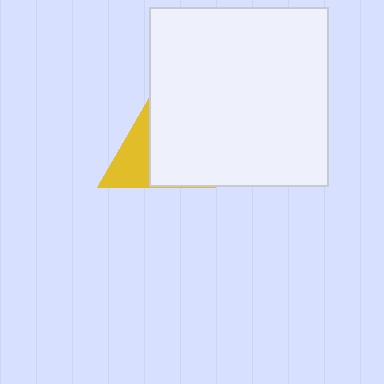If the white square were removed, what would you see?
You would see the complete yellow triangle.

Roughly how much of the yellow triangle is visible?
A small part of it is visible (roughly 39%).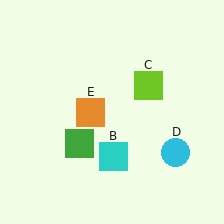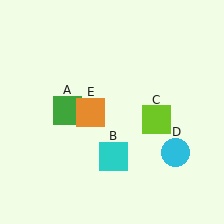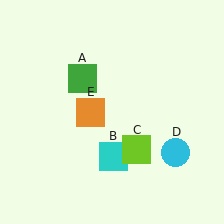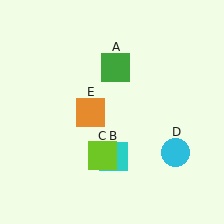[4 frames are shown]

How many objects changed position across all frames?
2 objects changed position: green square (object A), lime square (object C).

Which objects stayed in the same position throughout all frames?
Cyan square (object B) and cyan circle (object D) and orange square (object E) remained stationary.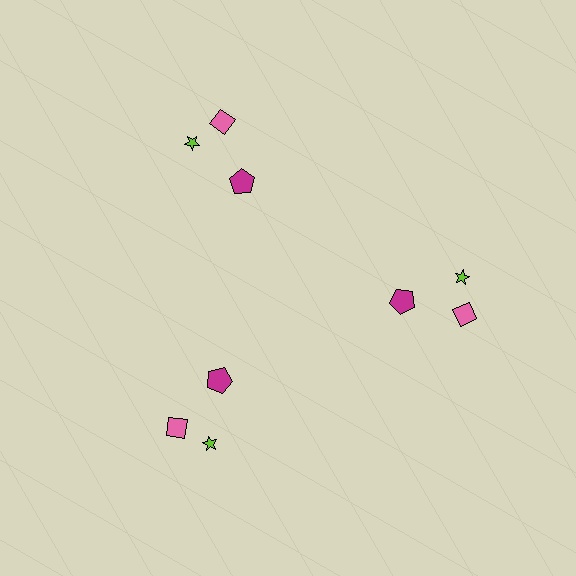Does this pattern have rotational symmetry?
Yes, this pattern has 3-fold rotational symmetry. It looks the same after rotating 120 degrees around the center.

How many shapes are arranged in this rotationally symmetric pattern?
There are 9 shapes, arranged in 3 groups of 3.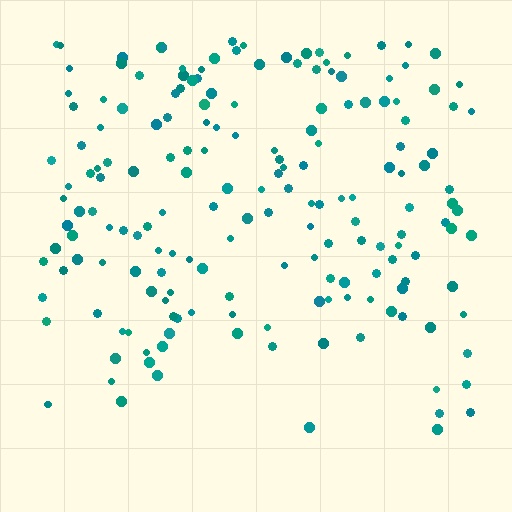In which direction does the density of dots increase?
From bottom to top, with the top side densest.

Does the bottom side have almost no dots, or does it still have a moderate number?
Still a moderate number, just noticeably fewer than the top.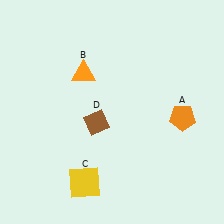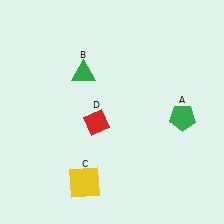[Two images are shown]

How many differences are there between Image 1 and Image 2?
There are 3 differences between the two images.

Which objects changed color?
A changed from orange to green. B changed from orange to green. D changed from brown to red.